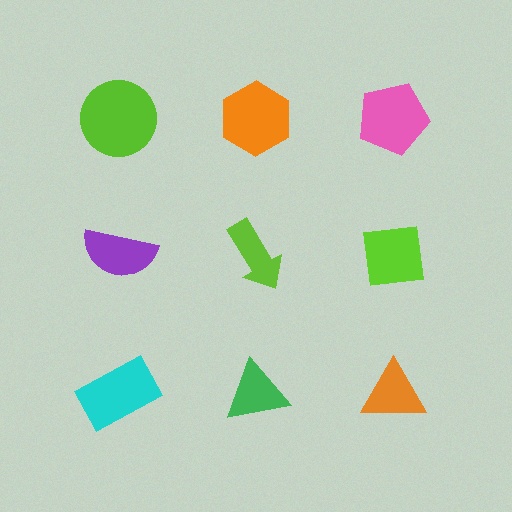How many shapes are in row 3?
3 shapes.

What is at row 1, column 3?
A pink pentagon.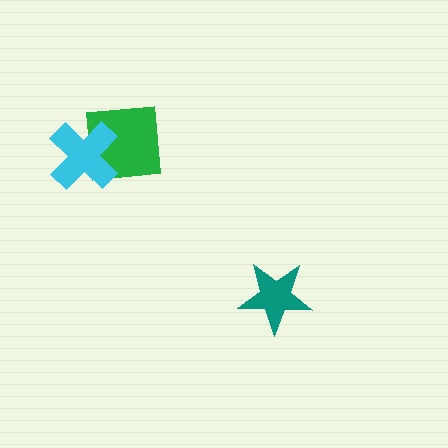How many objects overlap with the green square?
1 object overlaps with the green square.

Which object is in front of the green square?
The cyan cross is in front of the green square.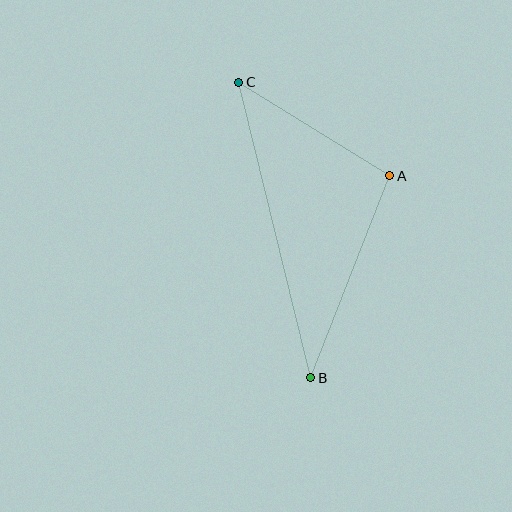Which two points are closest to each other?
Points A and C are closest to each other.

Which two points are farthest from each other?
Points B and C are farthest from each other.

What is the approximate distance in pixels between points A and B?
The distance between A and B is approximately 217 pixels.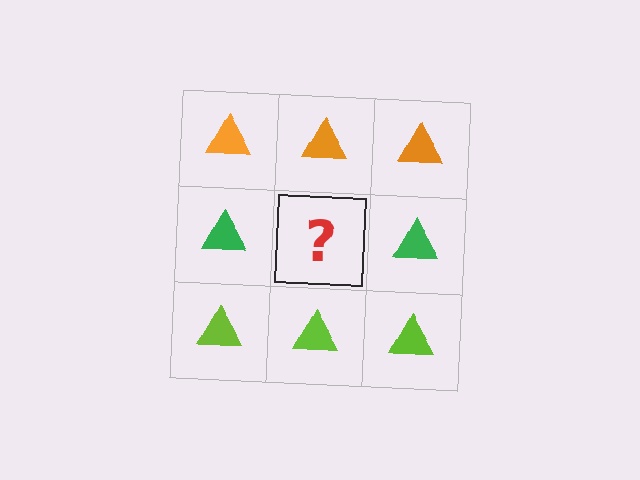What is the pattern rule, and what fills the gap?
The rule is that each row has a consistent color. The gap should be filled with a green triangle.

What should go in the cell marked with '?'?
The missing cell should contain a green triangle.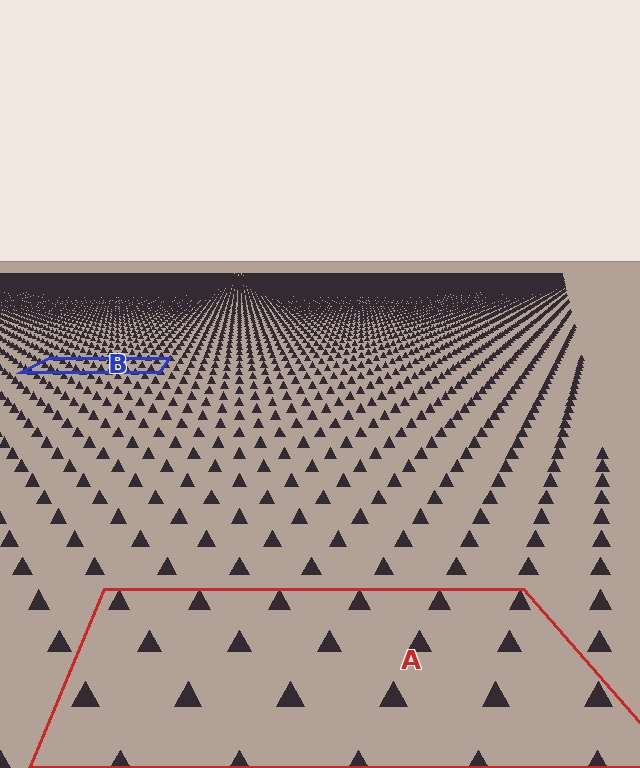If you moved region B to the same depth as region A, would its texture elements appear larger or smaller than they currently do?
They would appear larger. At a closer depth, the same texture elements are projected at a bigger on-screen size.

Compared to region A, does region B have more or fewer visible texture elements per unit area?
Region B has more texture elements per unit area — they are packed more densely because it is farther away.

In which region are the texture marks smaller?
The texture marks are smaller in region B, because it is farther away.